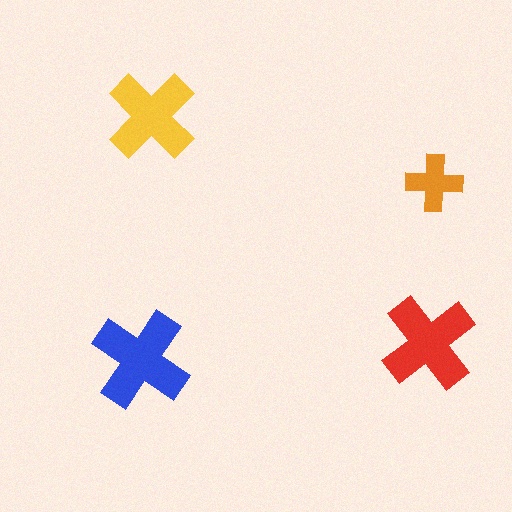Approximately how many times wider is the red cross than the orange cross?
About 1.5 times wider.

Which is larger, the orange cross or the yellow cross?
The yellow one.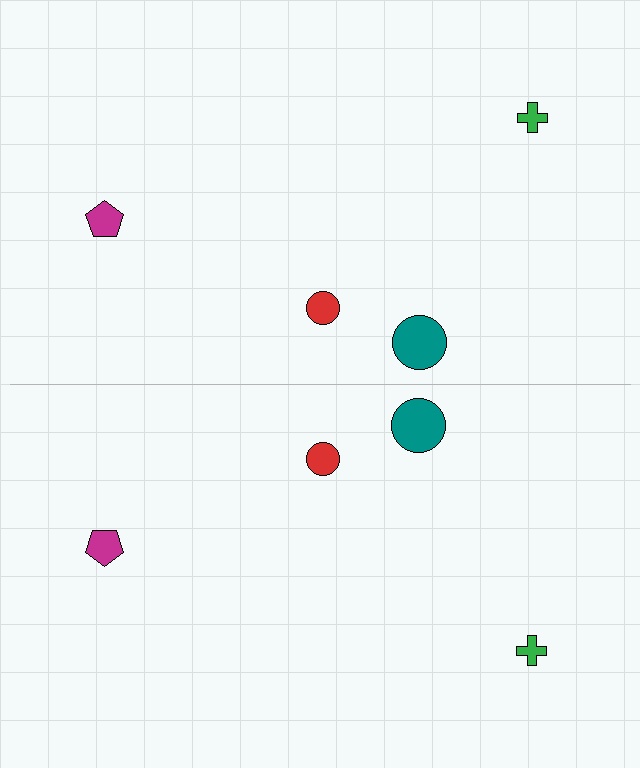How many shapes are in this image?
There are 8 shapes in this image.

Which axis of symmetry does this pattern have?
The pattern has a horizontal axis of symmetry running through the center of the image.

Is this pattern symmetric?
Yes, this pattern has bilateral (reflection) symmetry.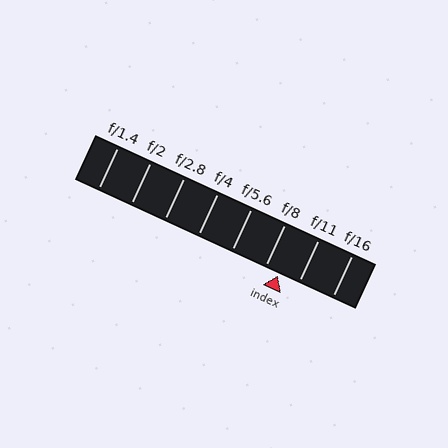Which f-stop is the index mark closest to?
The index mark is closest to f/8.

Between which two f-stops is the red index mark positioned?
The index mark is between f/8 and f/11.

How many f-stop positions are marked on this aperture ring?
There are 8 f-stop positions marked.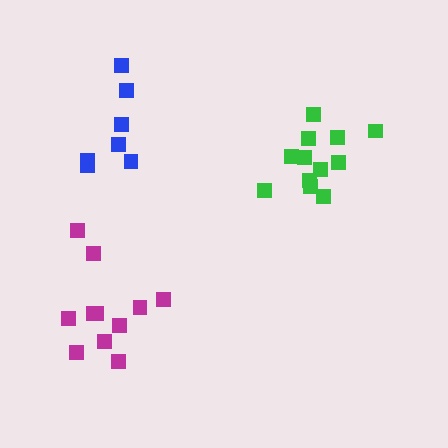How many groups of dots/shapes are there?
There are 3 groups.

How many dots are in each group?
Group 1: 7 dots, Group 2: 12 dots, Group 3: 11 dots (30 total).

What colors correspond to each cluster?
The clusters are colored: blue, green, magenta.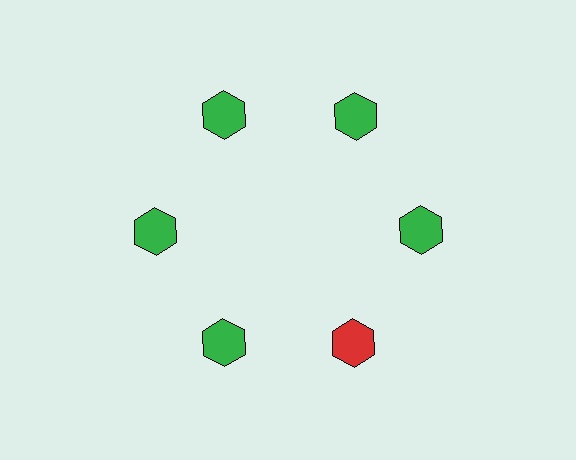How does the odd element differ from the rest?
It has a different color: red instead of green.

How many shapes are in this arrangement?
There are 6 shapes arranged in a ring pattern.